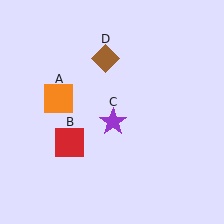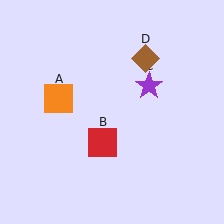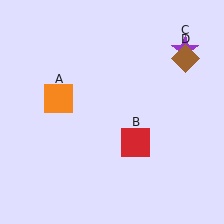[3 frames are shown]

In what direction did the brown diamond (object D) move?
The brown diamond (object D) moved right.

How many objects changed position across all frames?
3 objects changed position: red square (object B), purple star (object C), brown diamond (object D).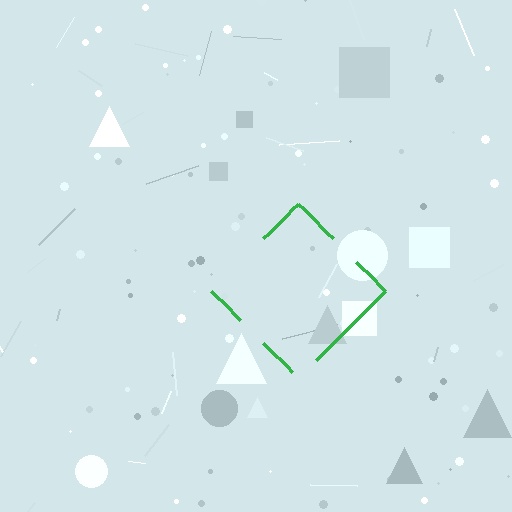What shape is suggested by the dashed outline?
The dashed outline suggests a diamond.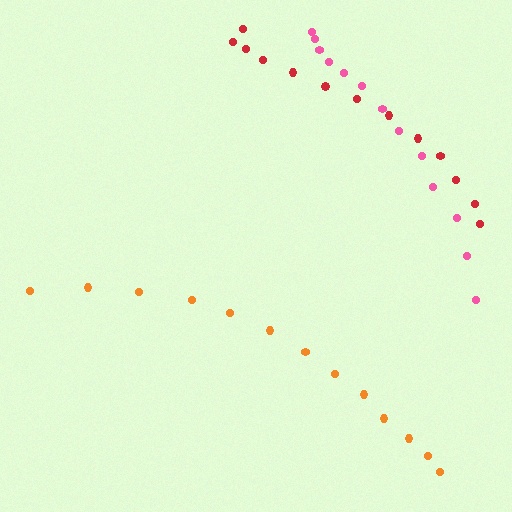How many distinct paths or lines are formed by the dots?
There are 3 distinct paths.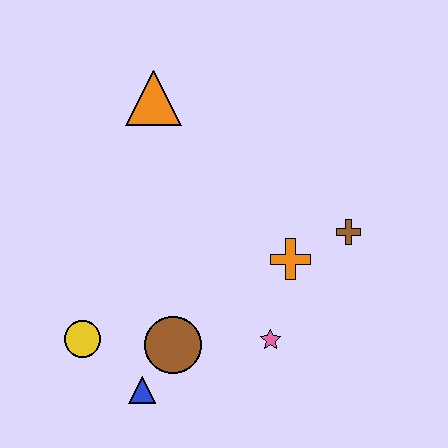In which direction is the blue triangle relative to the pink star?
The blue triangle is to the left of the pink star.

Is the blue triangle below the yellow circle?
Yes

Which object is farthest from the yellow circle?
The brown cross is farthest from the yellow circle.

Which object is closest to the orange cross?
The brown cross is closest to the orange cross.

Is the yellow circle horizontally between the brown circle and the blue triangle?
No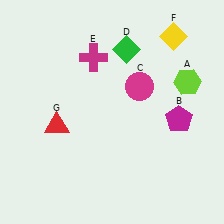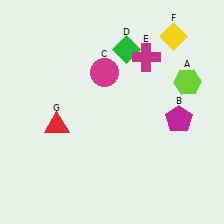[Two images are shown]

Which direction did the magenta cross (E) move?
The magenta cross (E) moved right.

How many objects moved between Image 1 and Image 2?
2 objects moved between the two images.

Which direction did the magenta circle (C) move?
The magenta circle (C) moved left.